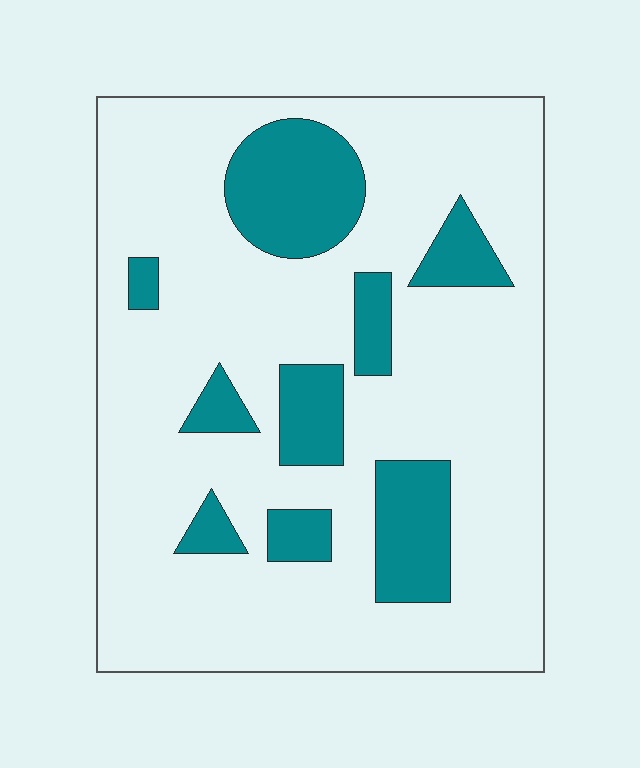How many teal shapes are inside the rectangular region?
9.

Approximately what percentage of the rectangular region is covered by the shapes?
Approximately 20%.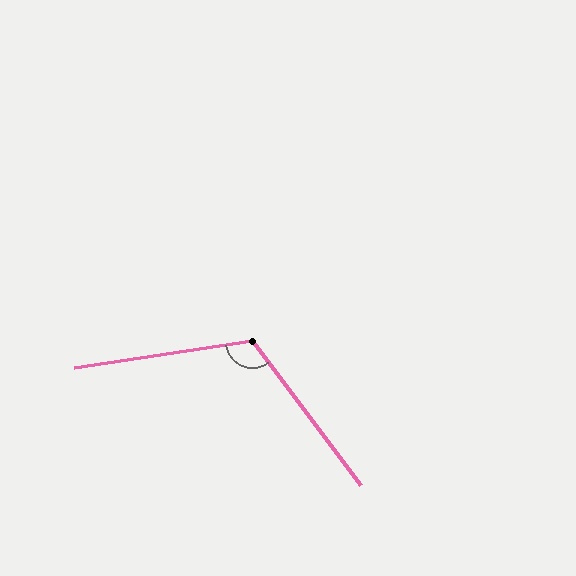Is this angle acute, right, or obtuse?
It is obtuse.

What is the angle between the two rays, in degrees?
Approximately 118 degrees.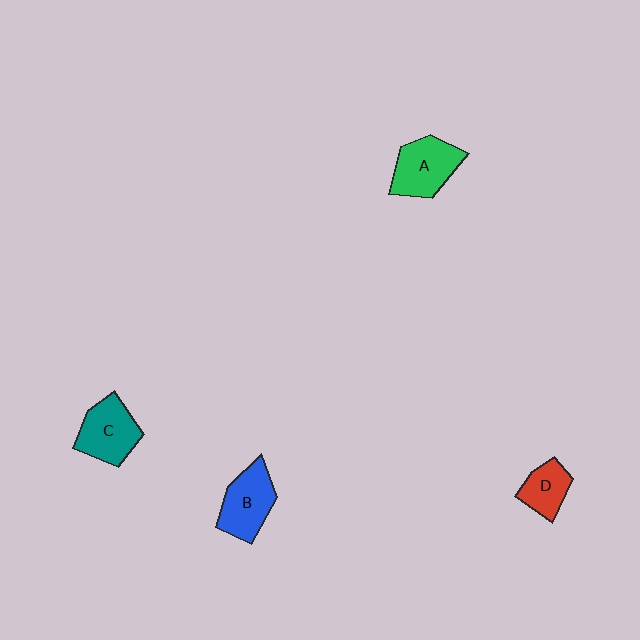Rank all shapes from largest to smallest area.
From largest to smallest: A (green), C (teal), B (blue), D (red).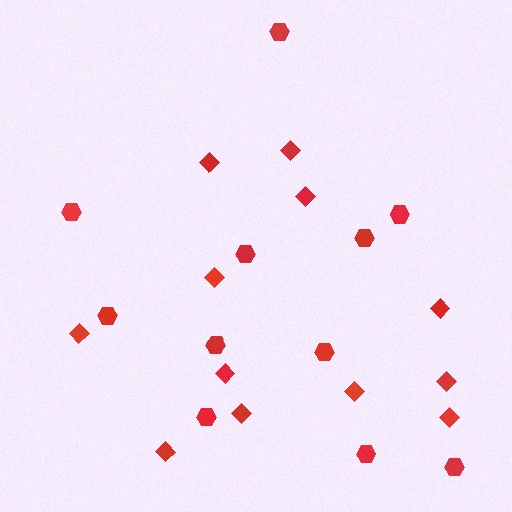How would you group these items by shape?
There are 2 groups: one group of hexagons (11) and one group of diamonds (12).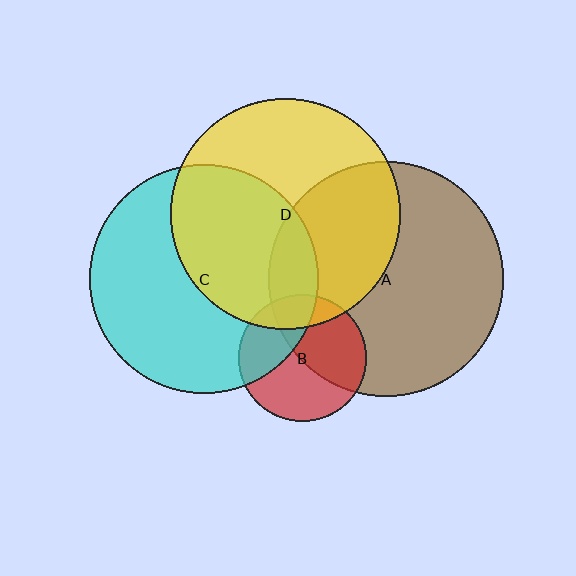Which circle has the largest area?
Circle A (brown).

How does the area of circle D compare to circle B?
Approximately 3.3 times.